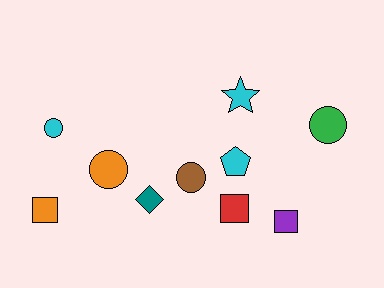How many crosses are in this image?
There are no crosses.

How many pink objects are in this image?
There are no pink objects.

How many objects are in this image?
There are 10 objects.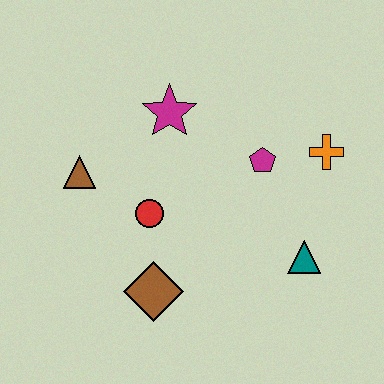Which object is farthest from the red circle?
The orange cross is farthest from the red circle.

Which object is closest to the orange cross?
The magenta pentagon is closest to the orange cross.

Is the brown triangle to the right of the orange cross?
No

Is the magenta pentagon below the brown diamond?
No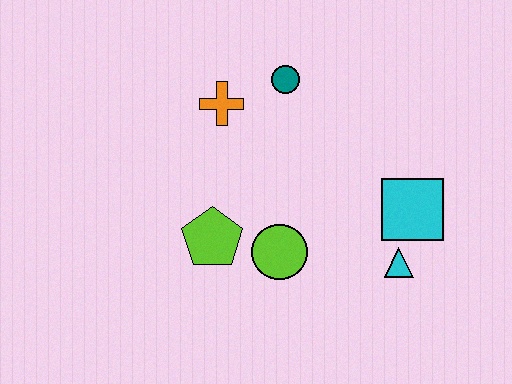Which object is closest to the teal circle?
The orange cross is closest to the teal circle.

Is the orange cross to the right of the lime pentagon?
Yes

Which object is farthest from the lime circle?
The teal circle is farthest from the lime circle.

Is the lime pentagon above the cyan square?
No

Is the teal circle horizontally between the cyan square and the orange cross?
Yes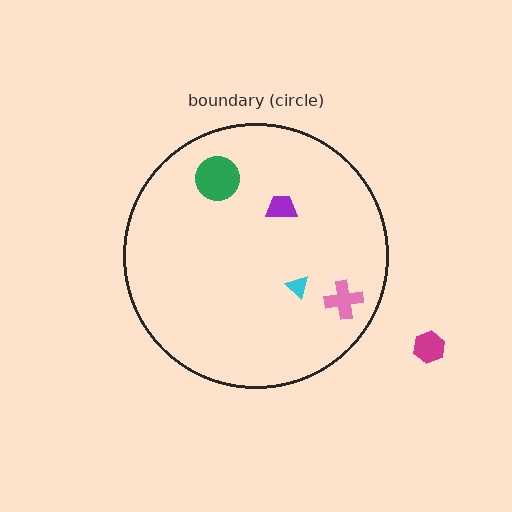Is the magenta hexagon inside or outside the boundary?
Outside.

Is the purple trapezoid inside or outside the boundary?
Inside.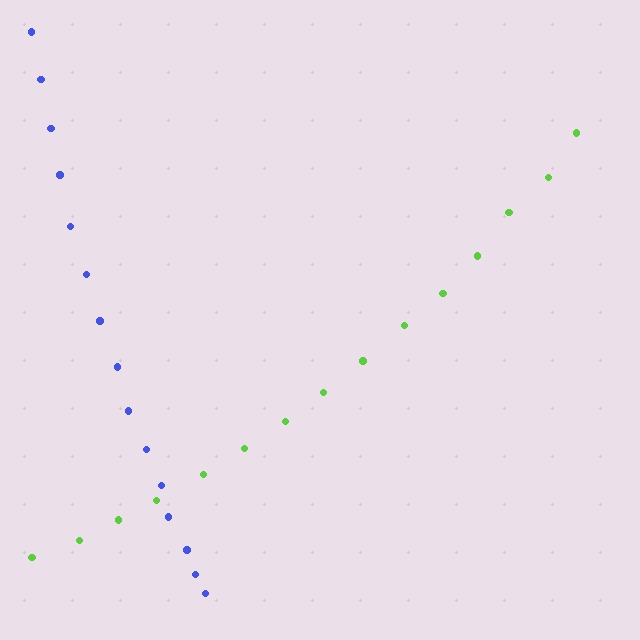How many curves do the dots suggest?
There are 2 distinct paths.